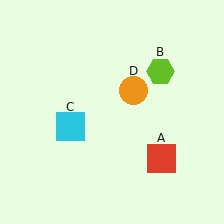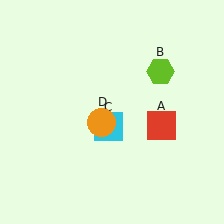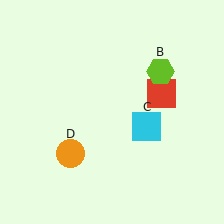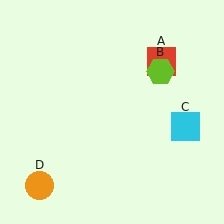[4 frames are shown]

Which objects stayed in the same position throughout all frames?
Lime hexagon (object B) remained stationary.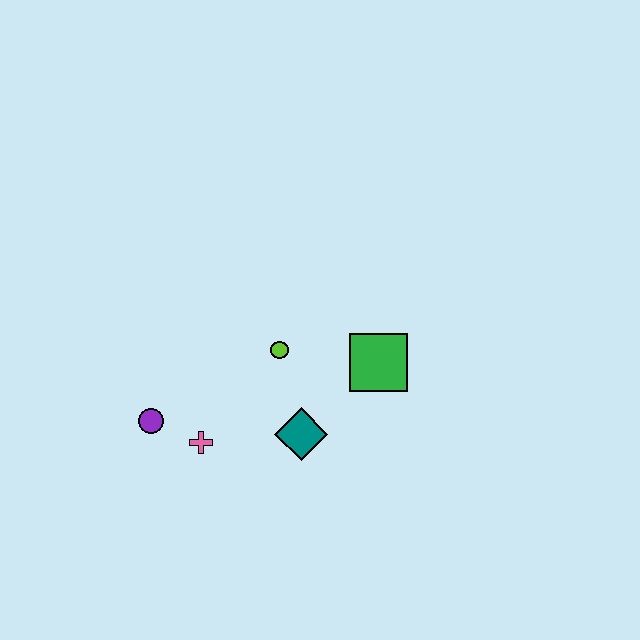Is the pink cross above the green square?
No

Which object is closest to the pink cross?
The purple circle is closest to the pink cross.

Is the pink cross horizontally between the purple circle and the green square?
Yes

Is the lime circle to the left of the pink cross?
No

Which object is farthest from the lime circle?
The purple circle is farthest from the lime circle.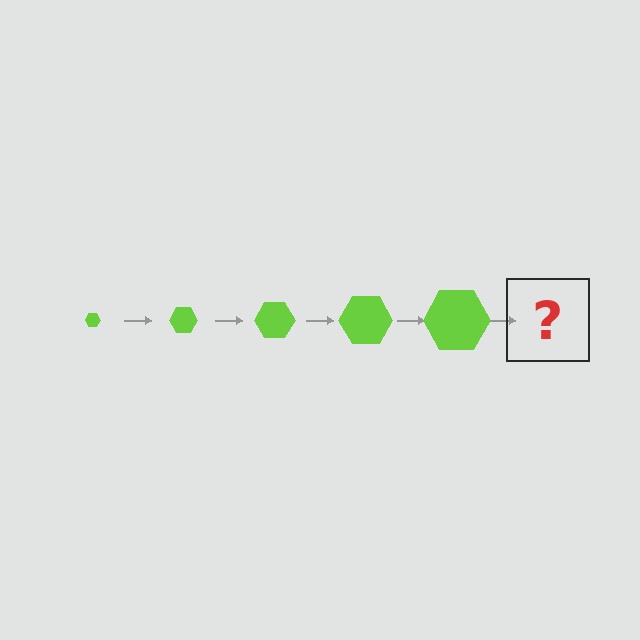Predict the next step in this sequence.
The next step is a lime hexagon, larger than the previous one.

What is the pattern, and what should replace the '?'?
The pattern is that the hexagon gets progressively larger each step. The '?' should be a lime hexagon, larger than the previous one.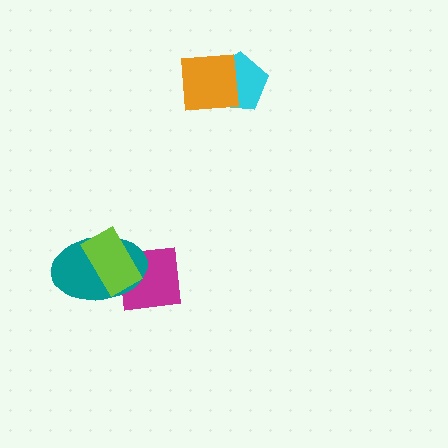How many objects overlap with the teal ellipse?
2 objects overlap with the teal ellipse.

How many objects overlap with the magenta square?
2 objects overlap with the magenta square.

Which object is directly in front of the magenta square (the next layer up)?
The teal ellipse is directly in front of the magenta square.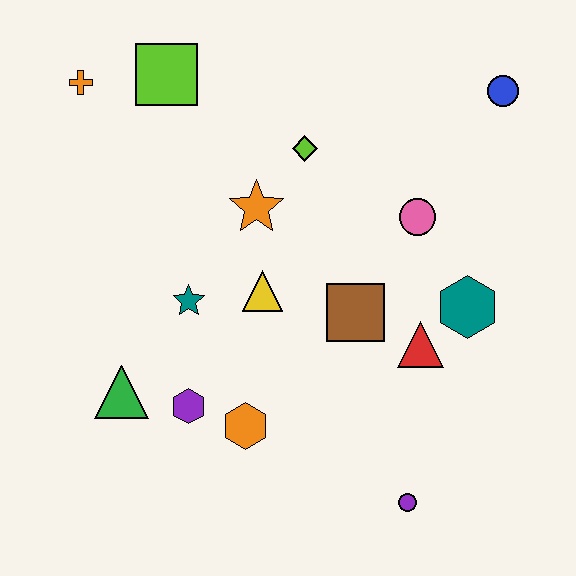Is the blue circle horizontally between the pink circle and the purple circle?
No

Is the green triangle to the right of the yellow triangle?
No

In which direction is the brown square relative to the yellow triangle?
The brown square is to the right of the yellow triangle.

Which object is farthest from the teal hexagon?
The orange cross is farthest from the teal hexagon.